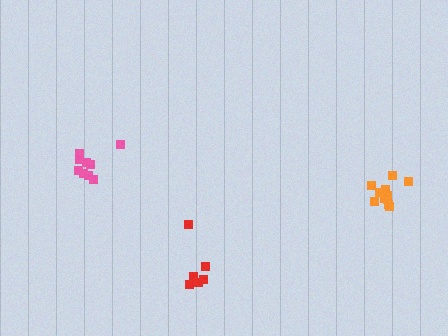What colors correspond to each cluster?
The clusters are colored: pink, red, orange.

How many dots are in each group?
Group 1: 9 dots, Group 2: 6 dots, Group 3: 11 dots (26 total).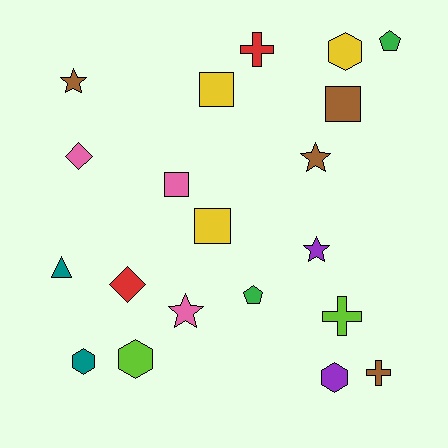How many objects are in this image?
There are 20 objects.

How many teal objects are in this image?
There are 2 teal objects.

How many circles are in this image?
There are no circles.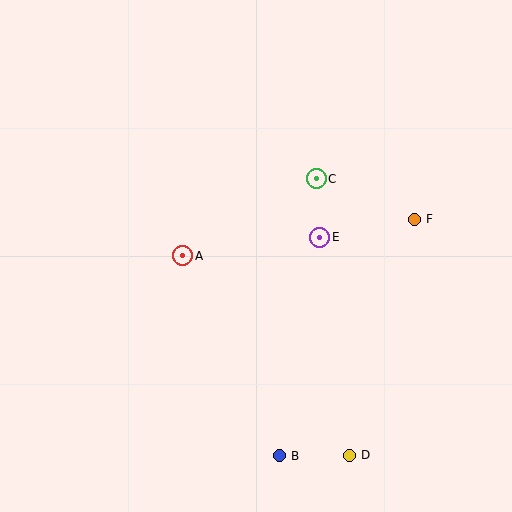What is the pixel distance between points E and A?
The distance between E and A is 139 pixels.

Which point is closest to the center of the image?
Point E at (320, 237) is closest to the center.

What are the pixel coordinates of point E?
Point E is at (320, 237).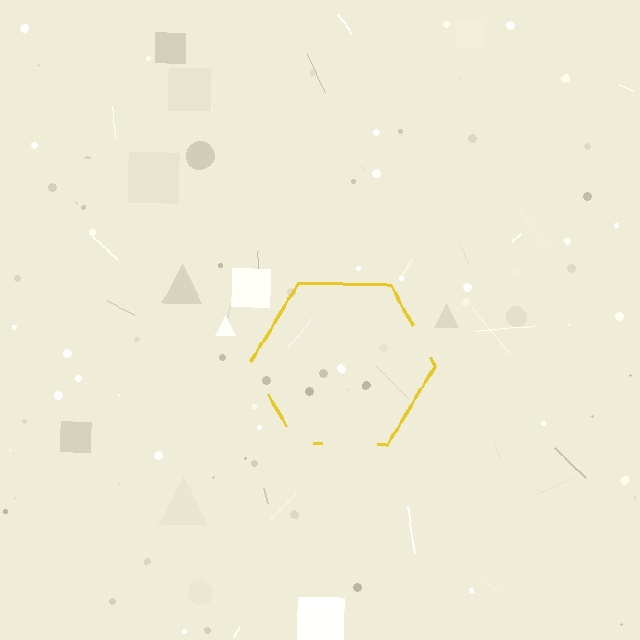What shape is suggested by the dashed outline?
The dashed outline suggests a hexagon.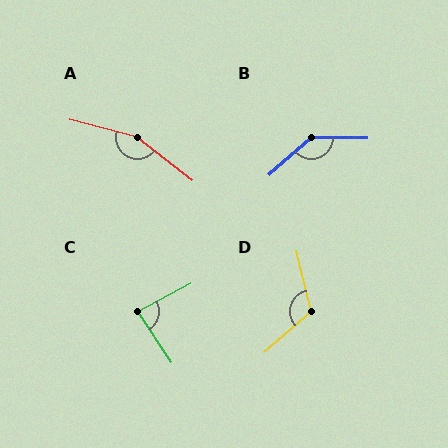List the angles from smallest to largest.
C (85°), D (118°), B (139°), A (157°).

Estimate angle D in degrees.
Approximately 118 degrees.